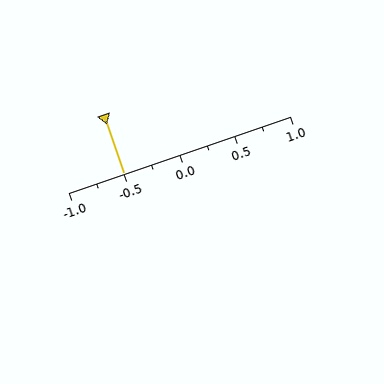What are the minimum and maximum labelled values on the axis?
The axis runs from -1.0 to 1.0.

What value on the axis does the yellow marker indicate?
The marker indicates approximately -0.5.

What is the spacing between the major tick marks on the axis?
The major ticks are spaced 0.5 apart.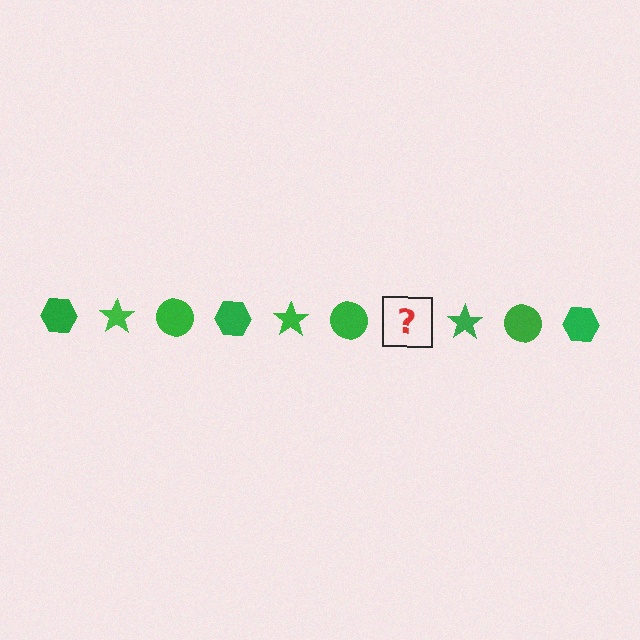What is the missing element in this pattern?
The missing element is a green hexagon.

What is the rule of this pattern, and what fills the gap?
The rule is that the pattern cycles through hexagon, star, circle shapes in green. The gap should be filled with a green hexagon.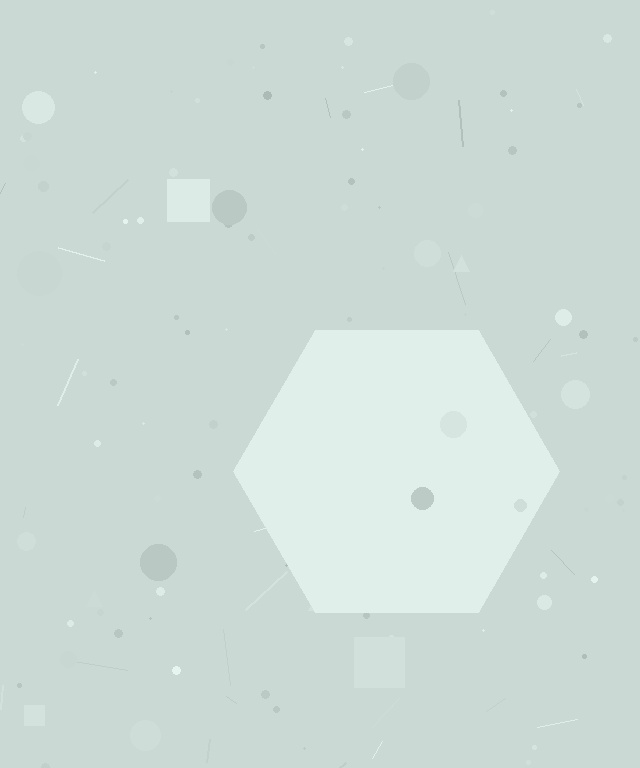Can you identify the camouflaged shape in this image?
The camouflaged shape is a hexagon.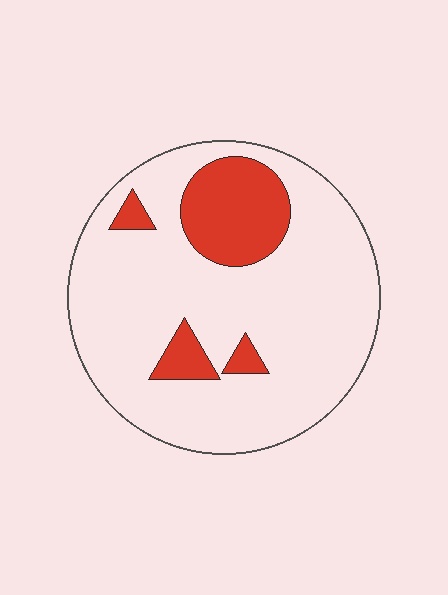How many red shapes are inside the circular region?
4.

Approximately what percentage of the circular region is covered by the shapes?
Approximately 20%.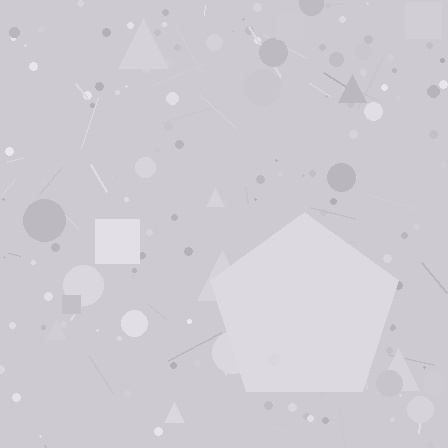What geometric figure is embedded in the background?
A pentagon is embedded in the background.